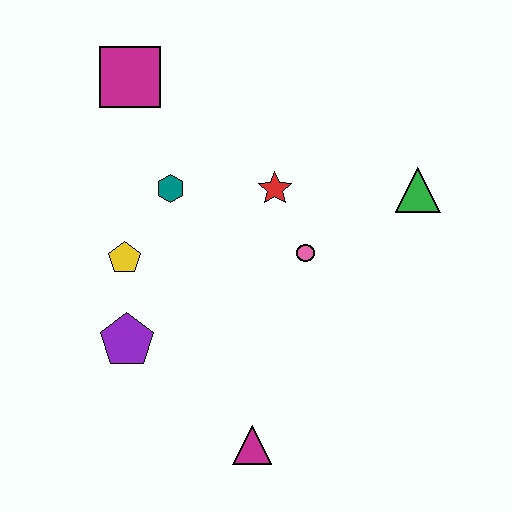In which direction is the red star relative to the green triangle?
The red star is to the left of the green triangle.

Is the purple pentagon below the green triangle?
Yes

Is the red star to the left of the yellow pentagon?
No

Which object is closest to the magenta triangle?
The purple pentagon is closest to the magenta triangle.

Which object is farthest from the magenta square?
The magenta triangle is farthest from the magenta square.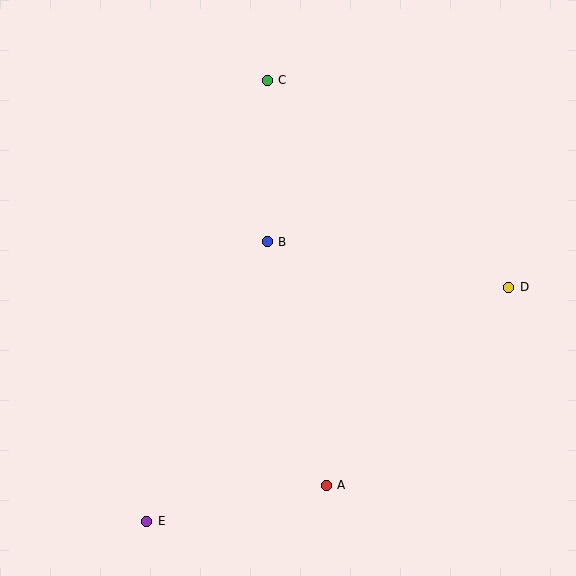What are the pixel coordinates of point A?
Point A is at (326, 485).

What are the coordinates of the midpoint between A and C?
The midpoint between A and C is at (297, 283).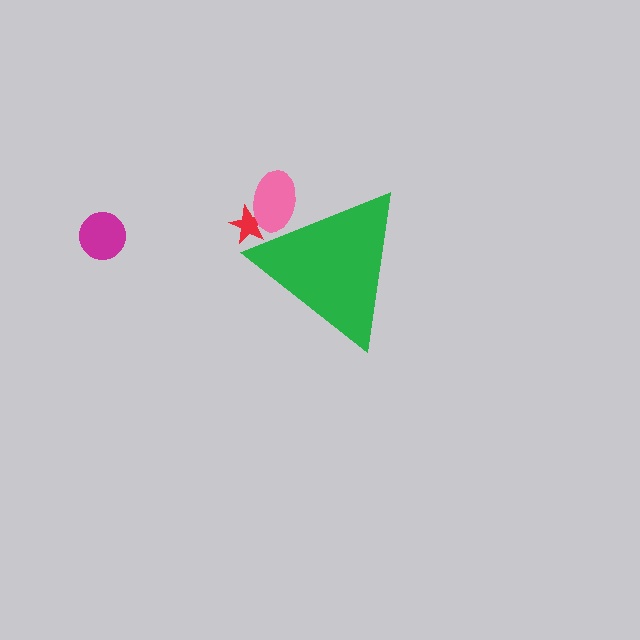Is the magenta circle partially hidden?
No, the magenta circle is fully visible.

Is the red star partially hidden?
Yes, the red star is partially hidden behind the green triangle.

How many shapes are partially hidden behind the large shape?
2 shapes are partially hidden.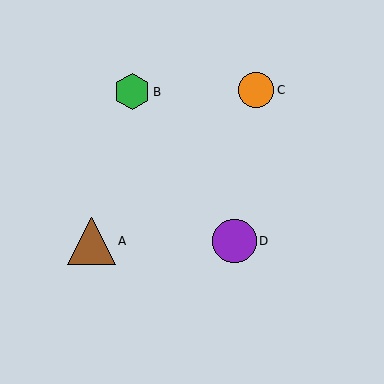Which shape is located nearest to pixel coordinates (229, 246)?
The purple circle (labeled D) at (235, 241) is nearest to that location.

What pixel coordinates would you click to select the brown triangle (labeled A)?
Click at (91, 241) to select the brown triangle A.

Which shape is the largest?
The brown triangle (labeled A) is the largest.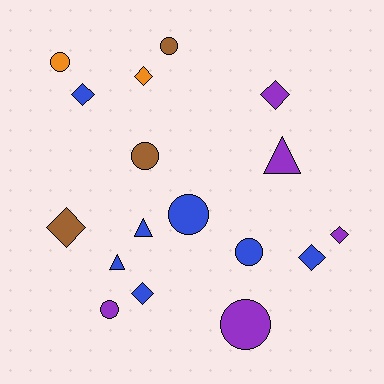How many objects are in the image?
There are 17 objects.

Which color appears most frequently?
Blue, with 7 objects.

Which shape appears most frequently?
Circle, with 7 objects.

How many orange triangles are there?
There are no orange triangles.